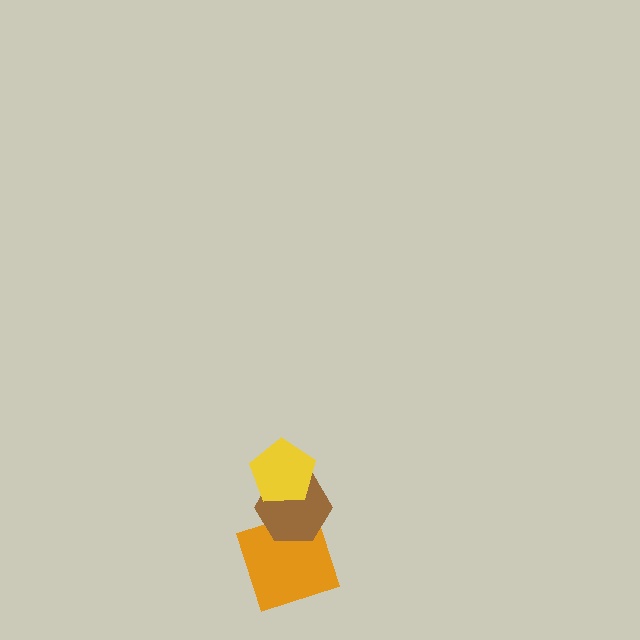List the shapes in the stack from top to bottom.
From top to bottom: the yellow pentagon, the brown hexagon, the orange square.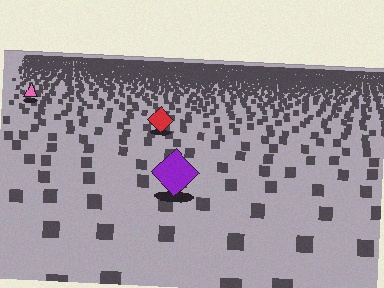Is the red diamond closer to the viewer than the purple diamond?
No. The purple diamond is closer — you can tell from the texture gradient: the ground texture is coarser near it.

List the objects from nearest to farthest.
From nearest to farthest: the purple diamond, the red diamond, the pink triangle.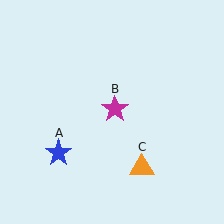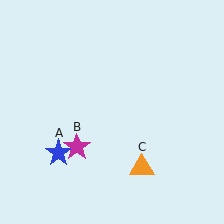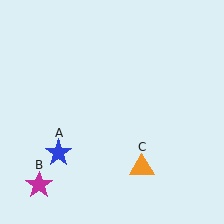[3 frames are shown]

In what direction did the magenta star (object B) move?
The magenta star (object B) moved down and to the left.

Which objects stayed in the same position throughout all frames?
Blue star (object A) and orange triangle (object C) remained stationary.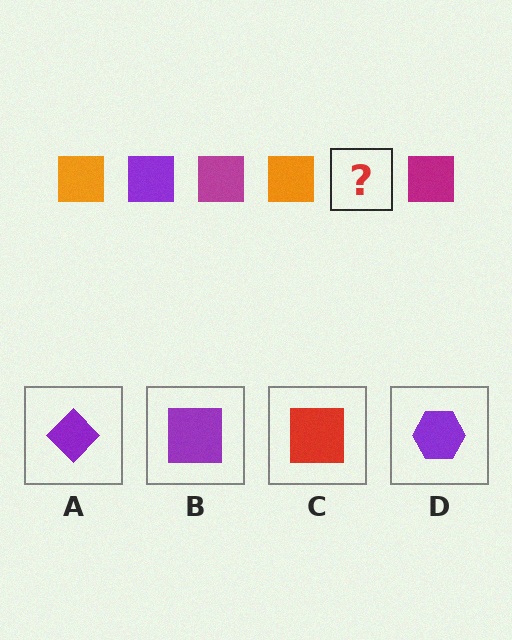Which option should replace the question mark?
Option B.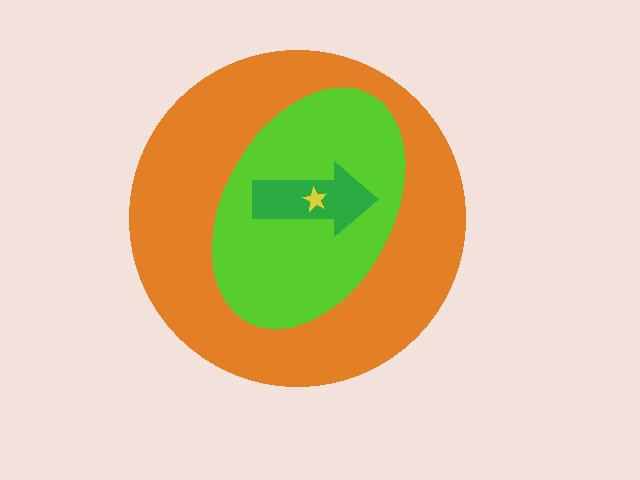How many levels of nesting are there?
4.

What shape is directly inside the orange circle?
The lime ellipse.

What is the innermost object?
The yellow star.